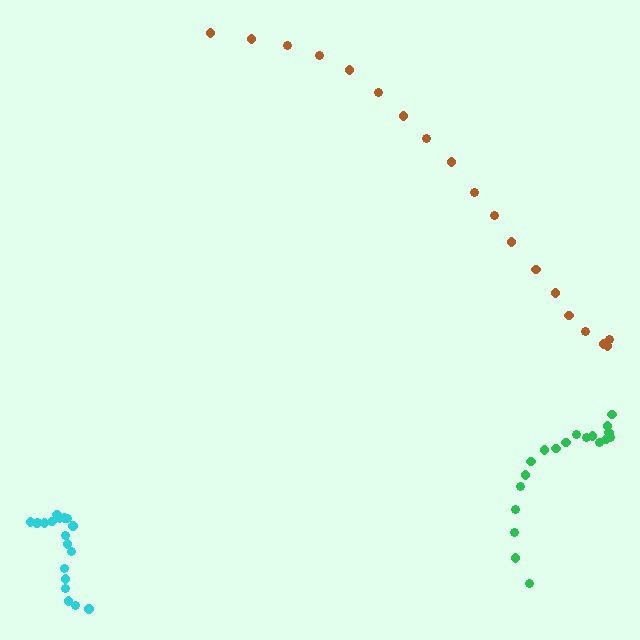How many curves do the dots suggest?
There are 3 distinct paths.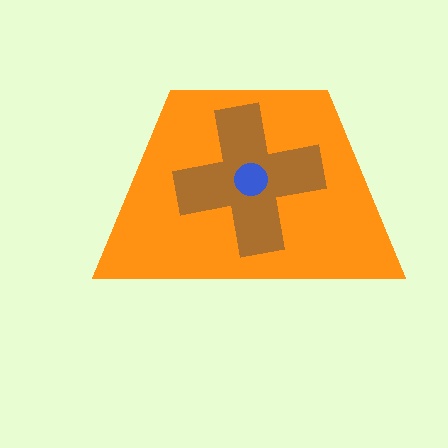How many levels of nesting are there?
3.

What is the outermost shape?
The orange trapezoid.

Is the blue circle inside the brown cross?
Yes.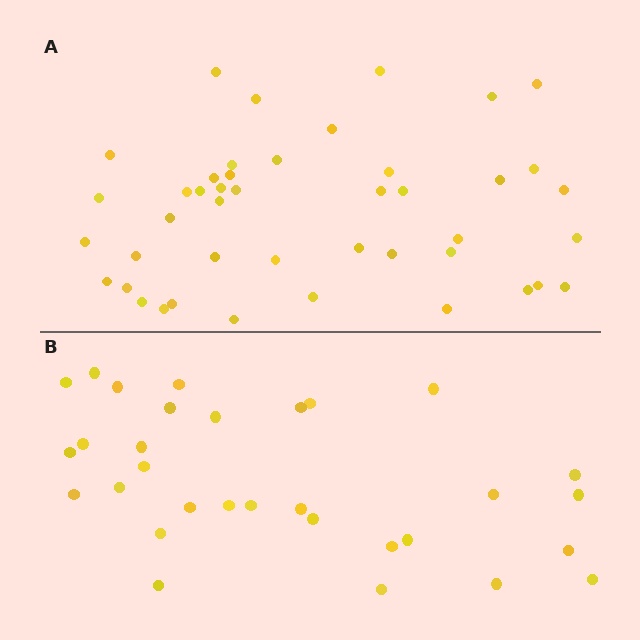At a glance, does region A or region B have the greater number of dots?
Region A (the top region) has more dots.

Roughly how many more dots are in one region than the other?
Region A has approximately 15 more dots than region B.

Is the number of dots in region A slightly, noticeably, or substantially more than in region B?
Region A has noticeably more, but not dramatically so. The ratio is roughly 1.4 to 1.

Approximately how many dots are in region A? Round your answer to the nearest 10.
About 40 dots. (The exact count is 44, which rounds to 40.)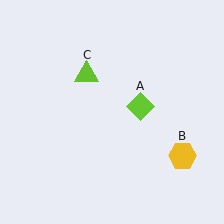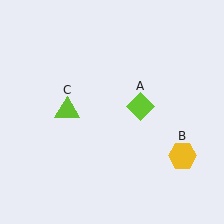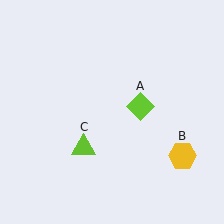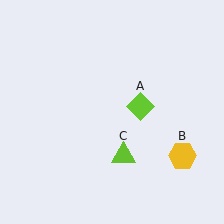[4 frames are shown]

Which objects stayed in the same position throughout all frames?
Lime diamond (object A) and yellow hexagon (object B) remained stationary.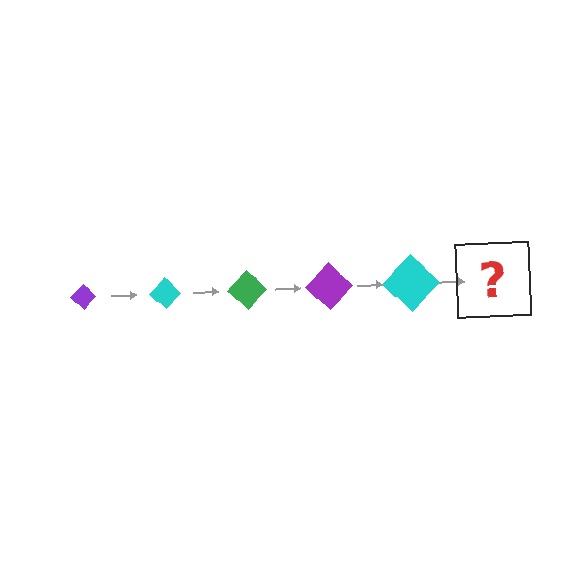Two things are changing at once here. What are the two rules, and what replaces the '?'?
The two rules are that the diamond grows larger each step and the color cycles through purple, cyan, and green. The '?' should be a green diamond, larger than the previous one.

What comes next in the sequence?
The next element should be a green diamond, larger than the previous one.